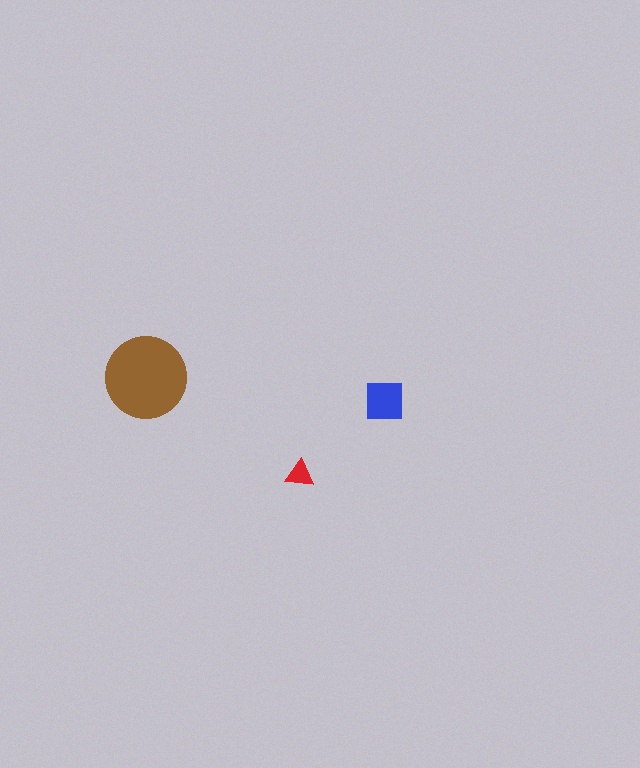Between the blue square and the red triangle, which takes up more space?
The blue square.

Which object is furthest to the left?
The brown circle is leftmost.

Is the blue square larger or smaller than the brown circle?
Smaller.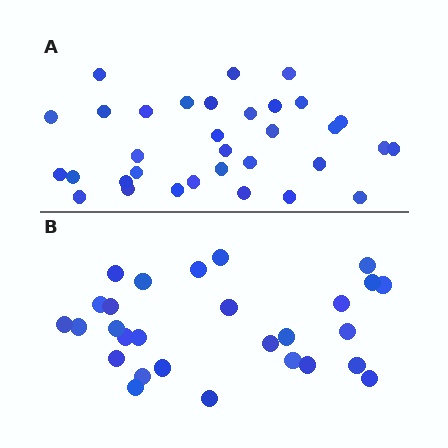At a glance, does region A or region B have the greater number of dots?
Region A (the top region) has more dots.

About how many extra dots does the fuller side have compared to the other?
Region A has about 5 more dots than region B.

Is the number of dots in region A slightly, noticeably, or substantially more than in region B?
Region A has only slightly more — the two regions are fairly close. The ratio is roughly 1.2 to 1.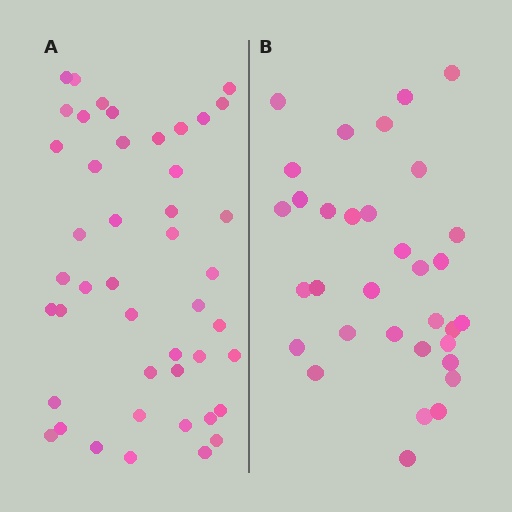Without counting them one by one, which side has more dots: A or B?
Region A (the left region) has more dots.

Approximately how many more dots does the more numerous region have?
Region A has roughly 12 or so more dots than region B.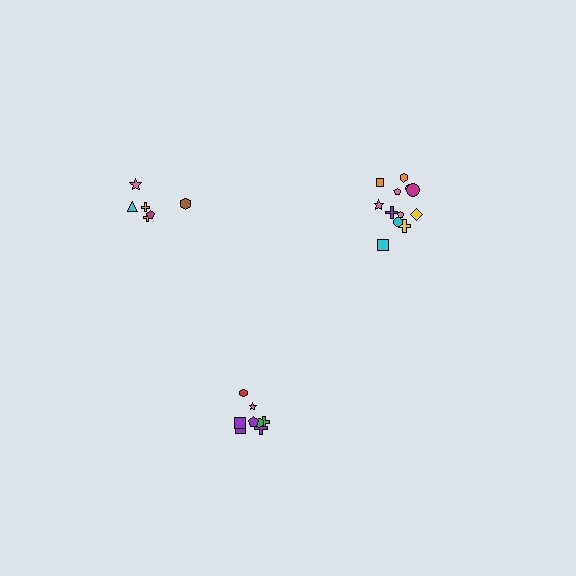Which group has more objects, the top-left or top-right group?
The top-right group.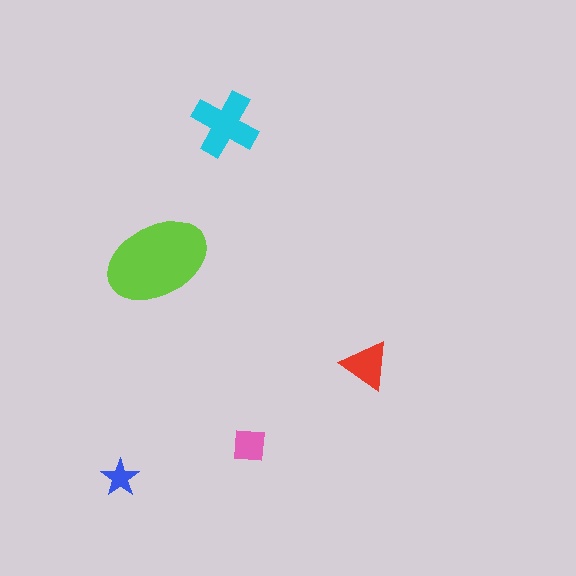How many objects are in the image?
There are 5 objects in the image.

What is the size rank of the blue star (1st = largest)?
5th.